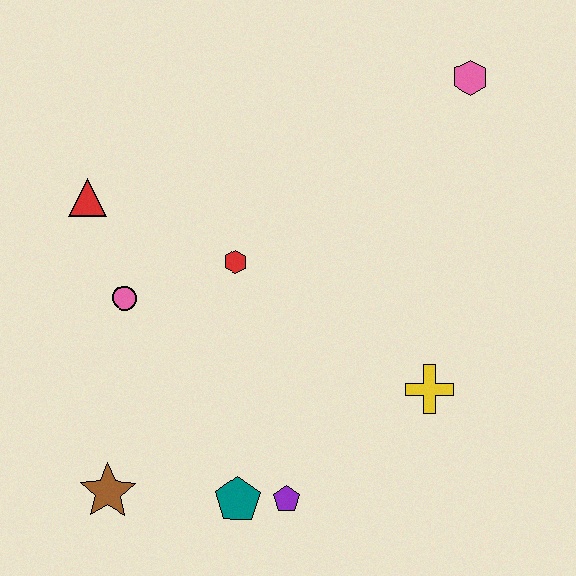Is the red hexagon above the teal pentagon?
Yes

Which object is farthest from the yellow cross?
The red triangle is farthest from the yellow cross.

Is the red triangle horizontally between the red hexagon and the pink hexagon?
No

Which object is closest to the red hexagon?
The pink circle is closest to the red hexagon.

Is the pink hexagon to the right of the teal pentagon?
Yes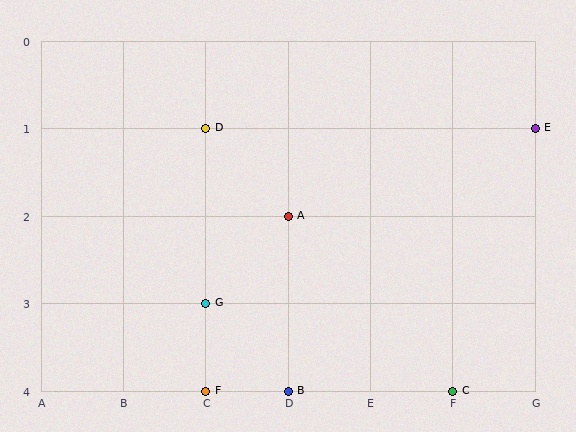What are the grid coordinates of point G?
Point G is at grid coordinates (C, 3).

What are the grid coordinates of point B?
Point B is at grid coordinates (D, 4).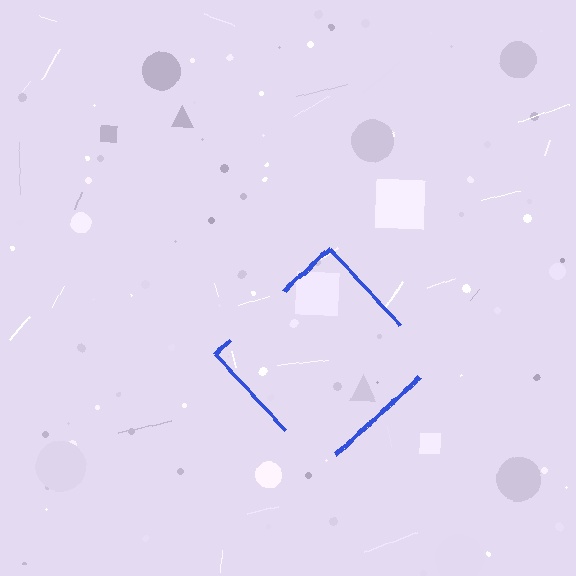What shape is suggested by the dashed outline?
The dashed outline suggests a diamond.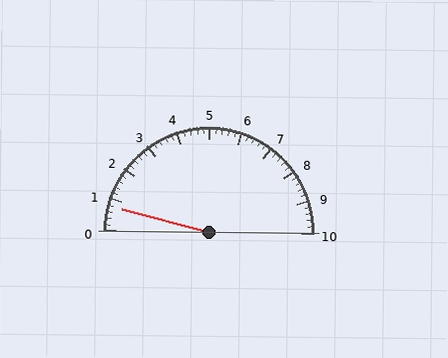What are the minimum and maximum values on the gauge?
The gauge ranges from 0 to 10.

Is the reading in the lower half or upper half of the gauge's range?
The reading is in the lower half of the range (0 to 10).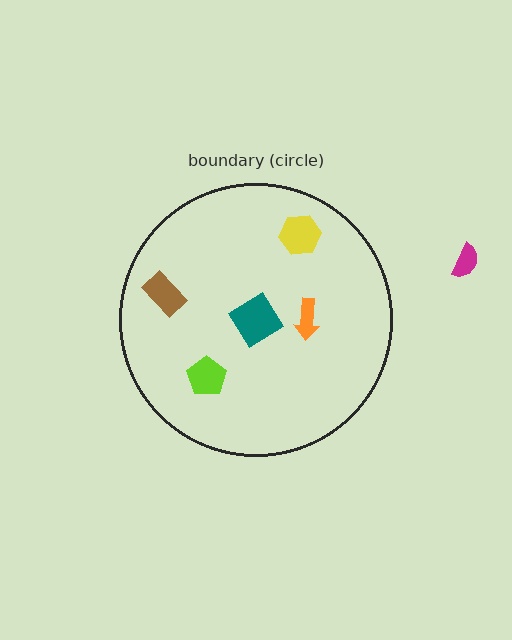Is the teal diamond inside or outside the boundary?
Inside.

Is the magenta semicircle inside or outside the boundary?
Outside.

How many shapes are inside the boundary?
5 inside, 1 outside.